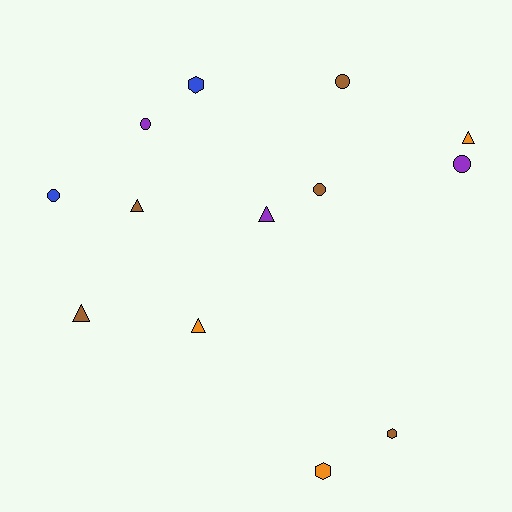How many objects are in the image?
There are 13 objects.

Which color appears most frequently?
Brown, with 5 objects.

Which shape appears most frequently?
Triangle, with 5 objects.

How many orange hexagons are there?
There is 1 orange hexagon.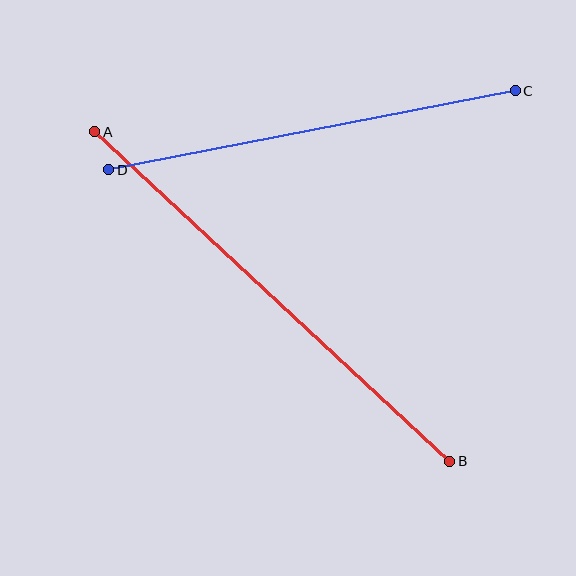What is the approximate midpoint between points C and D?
The midpoint is at approximately (312, 130) pixels.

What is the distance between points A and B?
The distance is approximately 485 pixels.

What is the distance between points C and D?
The distance is approximately 414 pixels.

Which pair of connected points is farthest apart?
Points A and B are farthest apart.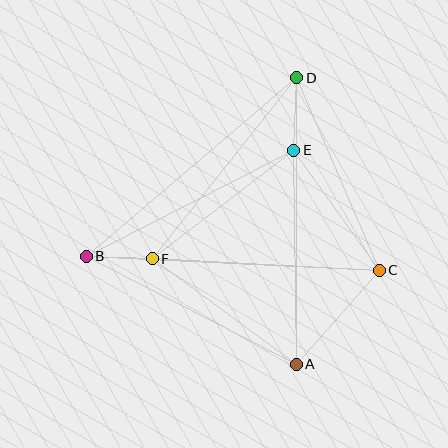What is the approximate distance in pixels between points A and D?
The distance between A and D is approximately 286 pixels.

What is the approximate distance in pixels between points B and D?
The distance between B and D is approximately 276 pixels.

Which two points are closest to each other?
Points B and F are closest to each other.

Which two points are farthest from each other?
Points B and C are farthest from each other.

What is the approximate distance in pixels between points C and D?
The distance between C and D is approximately 209 pixels.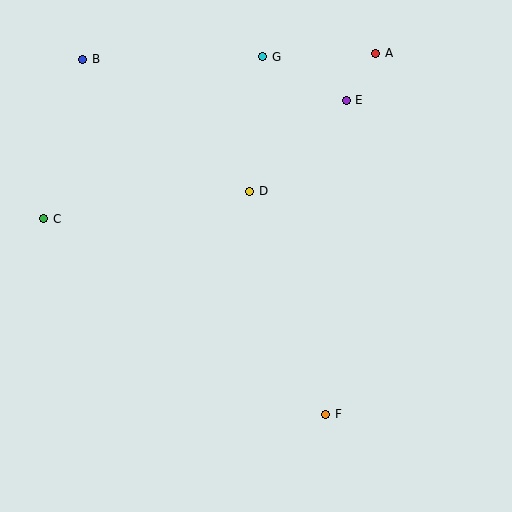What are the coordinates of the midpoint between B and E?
The midpoint between B and E is at (214, 80).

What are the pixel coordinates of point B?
Point B is at (83, 59).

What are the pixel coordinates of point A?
Point A is at (376, 53).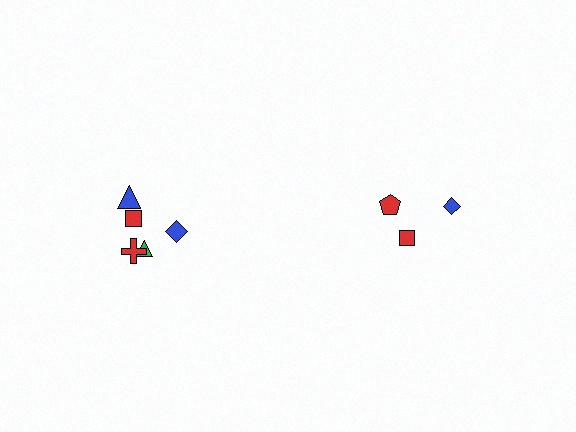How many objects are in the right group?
There are 3 objects.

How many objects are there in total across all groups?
There are 8 objects.